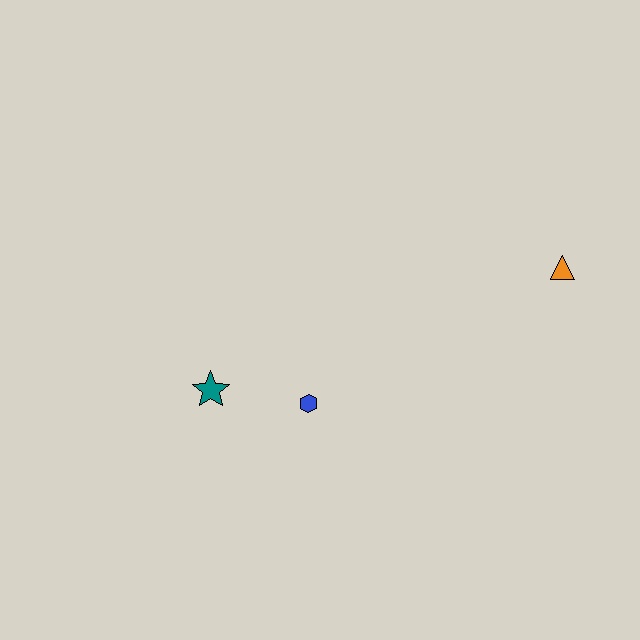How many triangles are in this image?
There is 1 triangle.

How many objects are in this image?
There are 3 objects.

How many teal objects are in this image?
There is 1 teal object.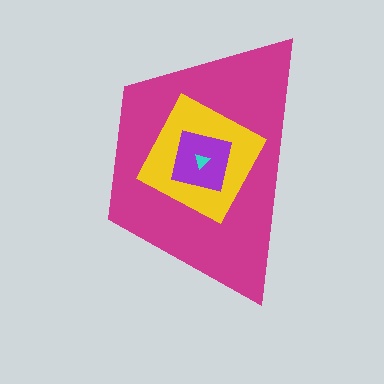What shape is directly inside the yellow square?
The purple square.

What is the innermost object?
The cyan triangle.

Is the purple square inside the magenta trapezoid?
Yes.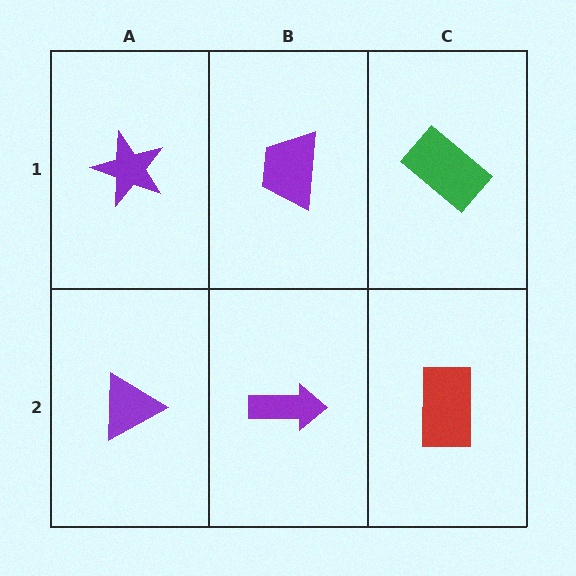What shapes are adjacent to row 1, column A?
A purple triangle (row 2, column A), a purple trapezoid (row 1, column B).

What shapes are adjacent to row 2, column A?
A purple star (row 1, column A), a purple arrow (row 2, column B).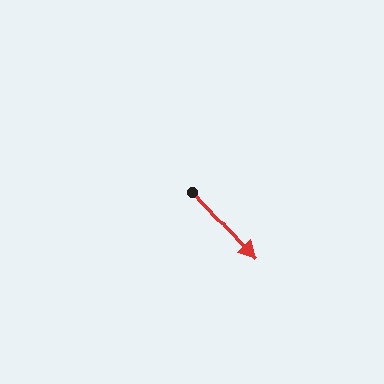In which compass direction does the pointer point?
Southeast.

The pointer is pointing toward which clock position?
Roughly 5 o'clock.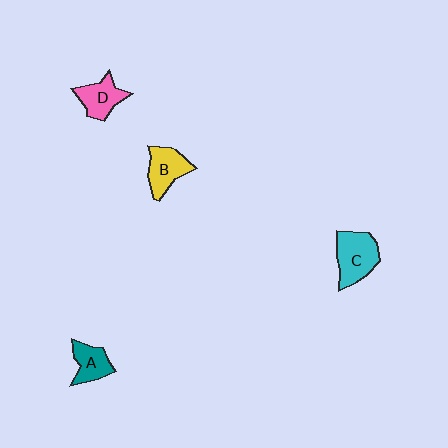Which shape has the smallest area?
Shape A (teal).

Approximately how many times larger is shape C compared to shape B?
Approximately 1.2 times.